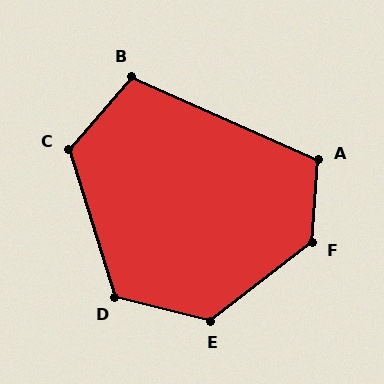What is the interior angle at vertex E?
Approximately 128 degrees (obtuse).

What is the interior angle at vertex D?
Approximately 122 degrees (obtuse).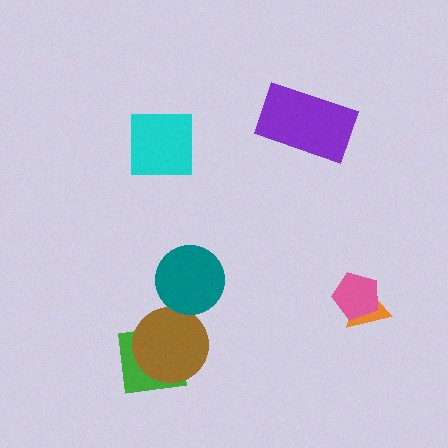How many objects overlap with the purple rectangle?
0 objects overlap with the purple rectangle.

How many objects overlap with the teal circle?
0 objects overlap with the teal circle.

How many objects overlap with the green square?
1 object overlaps with the green square.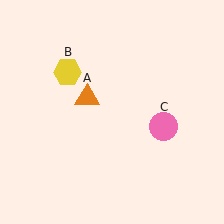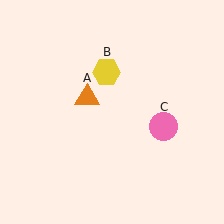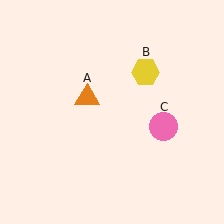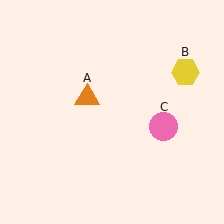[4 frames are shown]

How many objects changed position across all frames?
1 object changed position: yellow hexagon (object B).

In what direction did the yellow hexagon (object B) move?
The yellow hexagon (object B) moved right.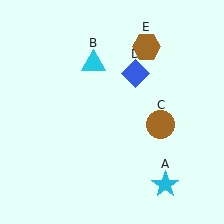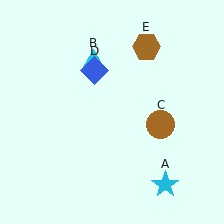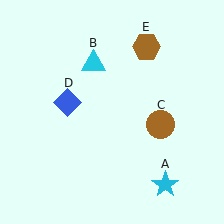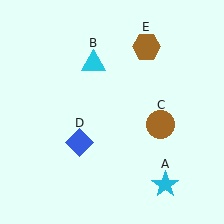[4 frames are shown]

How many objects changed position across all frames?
1 object changed position: blue diamond (object D).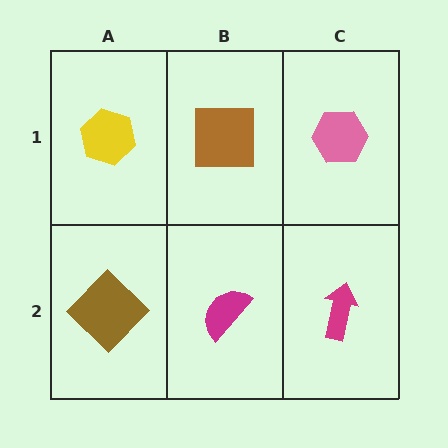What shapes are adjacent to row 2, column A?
A yellow hexagon (row 1, column A), a magenta semicircle (row 2, column B).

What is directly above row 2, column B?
A brown square.